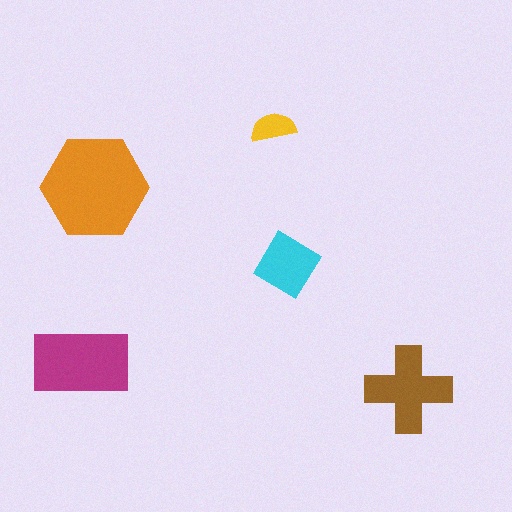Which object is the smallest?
The yellow semicircle.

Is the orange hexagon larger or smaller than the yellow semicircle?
Larger.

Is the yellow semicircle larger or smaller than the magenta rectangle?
Smaller.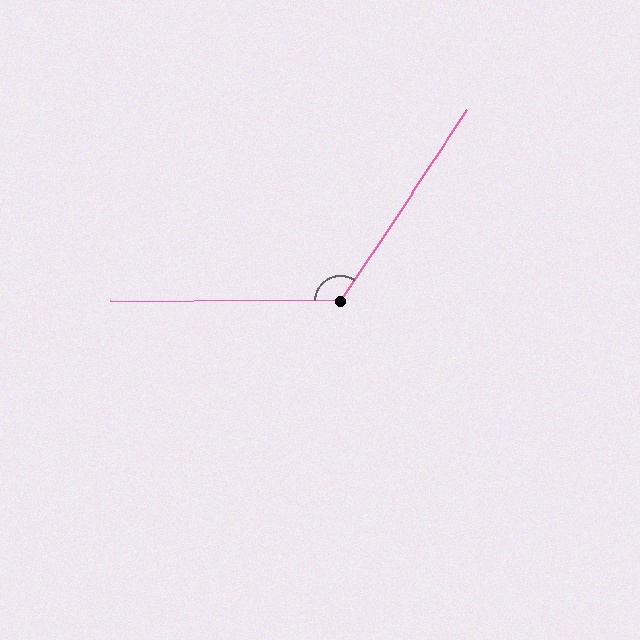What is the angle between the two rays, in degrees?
Approximately 124 degrees.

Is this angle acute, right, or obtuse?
It is obtuse.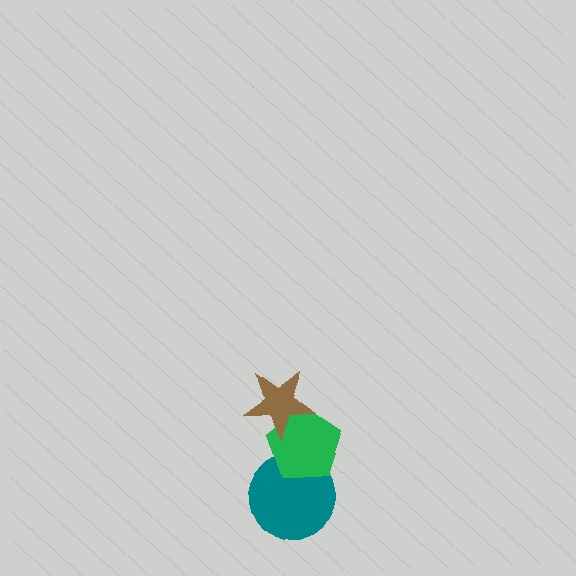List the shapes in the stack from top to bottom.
From top to bottom: the brown star, the green pentagon, the teal circle.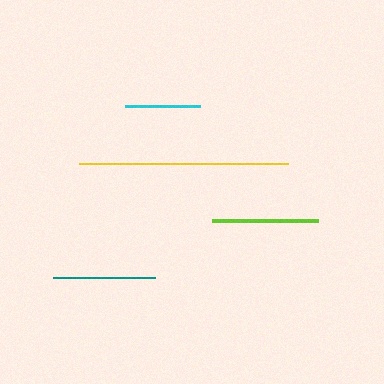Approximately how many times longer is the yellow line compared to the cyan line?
The yellow line is approximately 2.8 times the length of the cyan line.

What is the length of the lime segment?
The lime segment is approximately 106 pixels long.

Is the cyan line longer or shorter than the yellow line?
The yellow line is longer than the cyan line.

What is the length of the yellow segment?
The yellow segment is approximately 209 pixels long.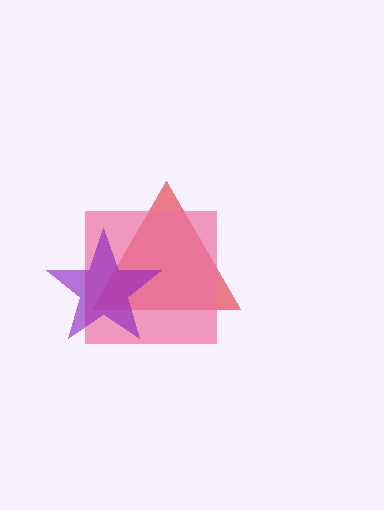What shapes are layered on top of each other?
The layered shapes are: a red triangle, a pink square, a purple star.